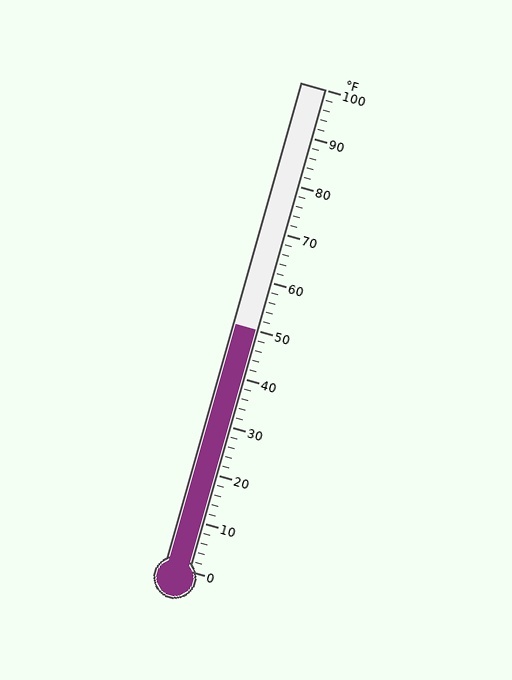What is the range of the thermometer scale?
The thermometer scale ranges from 0°F to 100°F.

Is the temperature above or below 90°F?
The temperature is below 90°F.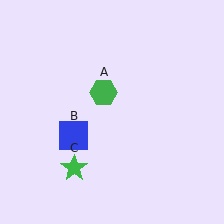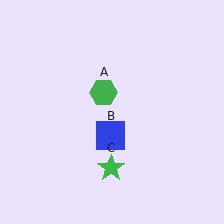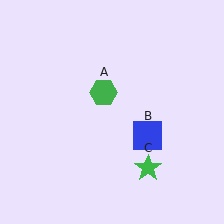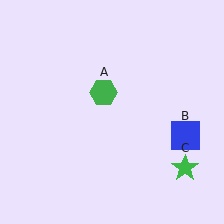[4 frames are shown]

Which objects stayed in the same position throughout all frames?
Green hexagon (object A) remained stationary.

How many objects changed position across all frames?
2 objects changed position: blue square (object B), green star (object C).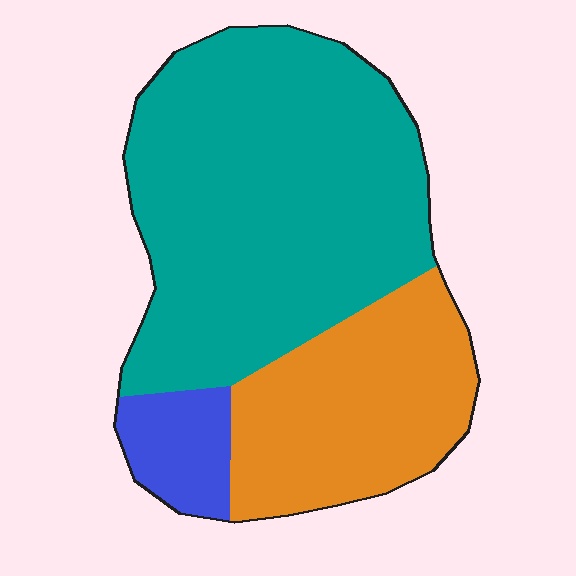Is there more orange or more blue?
Orange.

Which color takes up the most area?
Teal, at roughly 60%.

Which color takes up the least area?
Blue, at roughly 10%.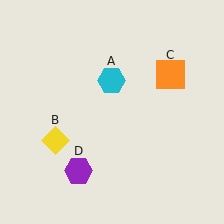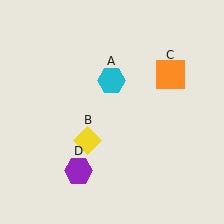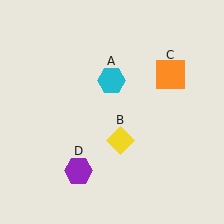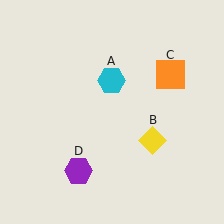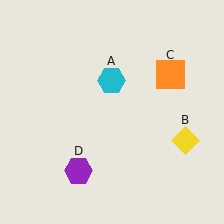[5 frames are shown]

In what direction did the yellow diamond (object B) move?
The yellow diamond (object B) moved right.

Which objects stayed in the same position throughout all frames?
Cyan hexagon (object A) and orange square (object C) and purple hexagon (object D) remained stationary.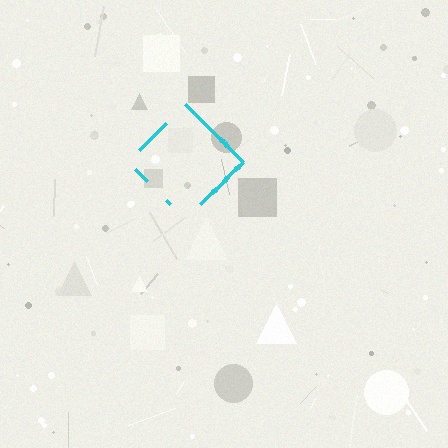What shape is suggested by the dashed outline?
The dashed outline suggests a diamond.